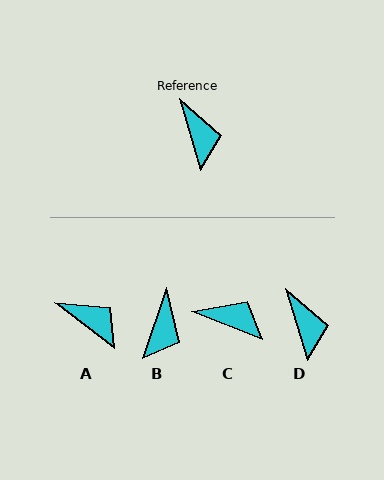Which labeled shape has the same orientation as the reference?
D.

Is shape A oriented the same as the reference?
No, it is off by about 36 degrees.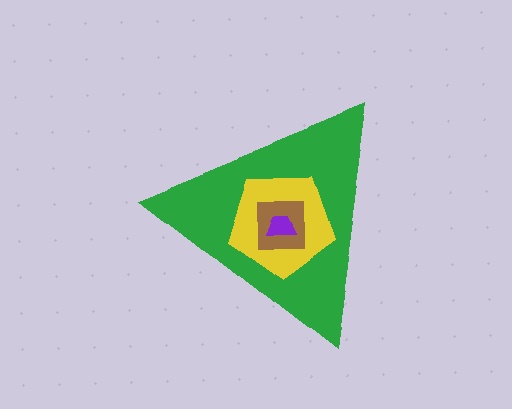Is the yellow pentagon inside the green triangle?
Yes.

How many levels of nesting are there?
4.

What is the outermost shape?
The green triangle.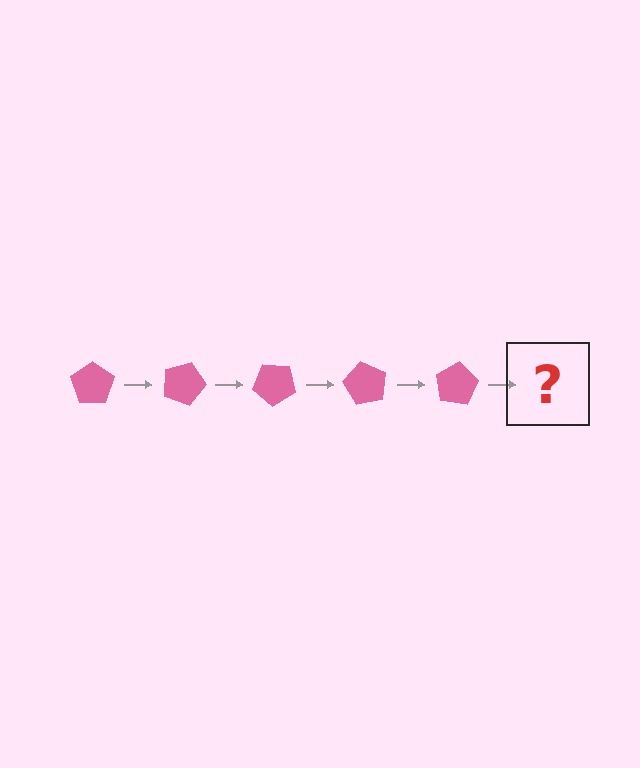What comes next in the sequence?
The next element should be a pink pentagon rotated 100 degrees.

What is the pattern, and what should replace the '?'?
The pattern is that the pentagon rotates 20 degrees each step. The '?' should be a pink pentagon rotated 100 degrees.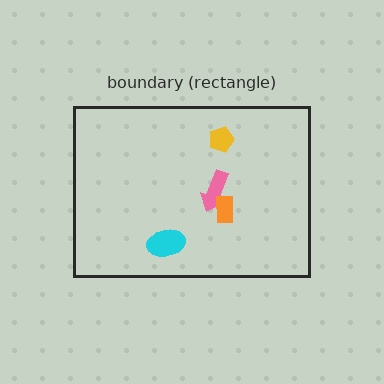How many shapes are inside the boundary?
4 inside, 0 outside.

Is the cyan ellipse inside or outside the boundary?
Inside.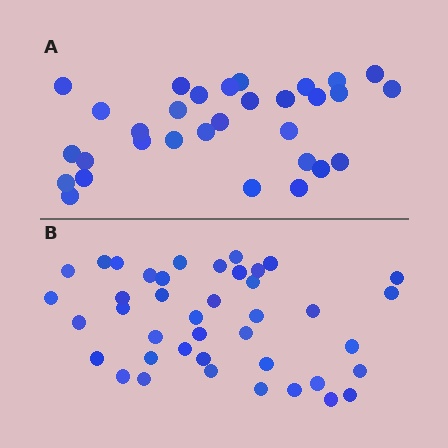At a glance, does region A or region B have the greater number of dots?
Region B (the bottom region) has more dots.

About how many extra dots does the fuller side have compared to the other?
Region B has roughly 10 or so more dots than region A.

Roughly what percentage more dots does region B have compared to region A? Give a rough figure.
About 30% more.